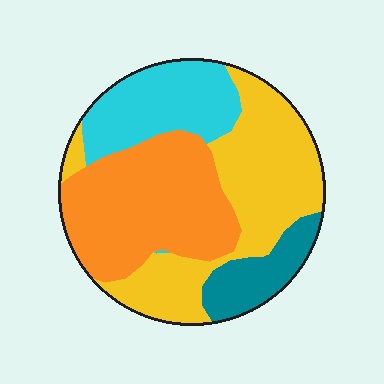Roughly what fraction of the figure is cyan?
Cyan covers around 20% of the figure.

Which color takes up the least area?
Teal, at roughly 10%.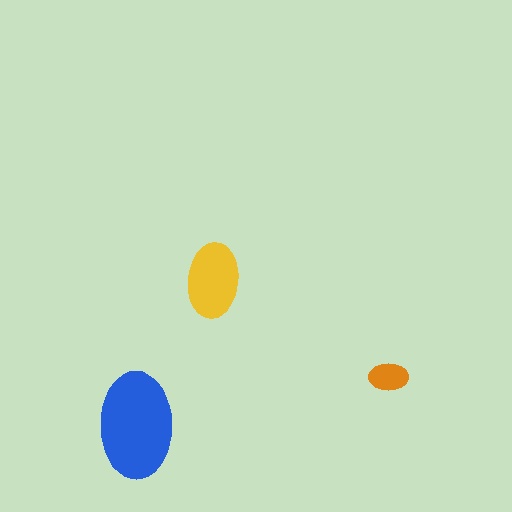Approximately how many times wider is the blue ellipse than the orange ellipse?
About 2.5 times wider.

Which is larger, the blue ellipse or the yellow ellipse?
The blue one.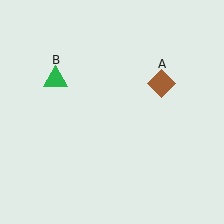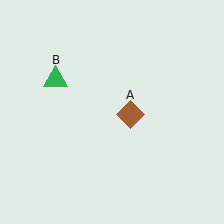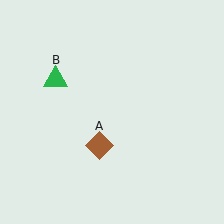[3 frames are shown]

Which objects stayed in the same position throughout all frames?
Green triangle (object B) remained stationary.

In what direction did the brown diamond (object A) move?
The brown diamond (object A) moved down and to the left.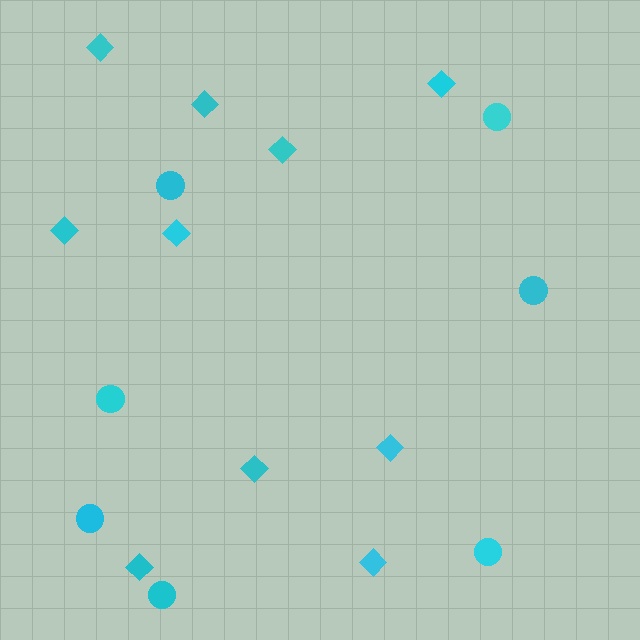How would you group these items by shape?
There are 2 groups: one group of circles (7) and one group of diamonds (10).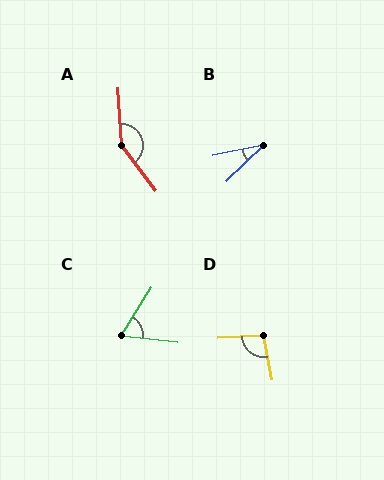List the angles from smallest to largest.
B (32°), C (64°), D (98°), A (147°).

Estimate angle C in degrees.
Approximately 64 degrees.